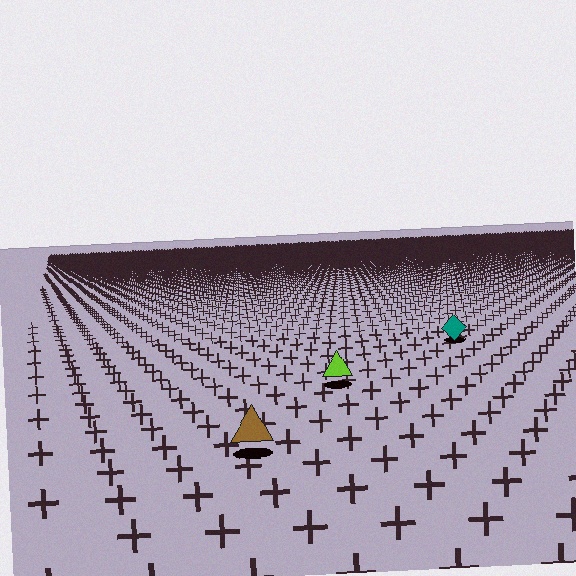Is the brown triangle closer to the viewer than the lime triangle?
Yes. The brown triangle is closer — you can tell from the texture gradient: the ground texture is coarser near it.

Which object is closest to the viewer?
The brown triangle is closest. The texture marks near it are larger and more spread out.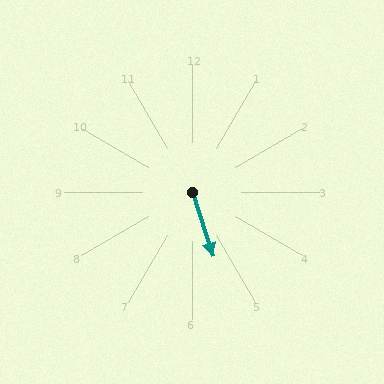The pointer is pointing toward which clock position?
Roughly 5 o'clock.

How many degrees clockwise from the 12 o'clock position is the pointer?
Approximately 162 degrees.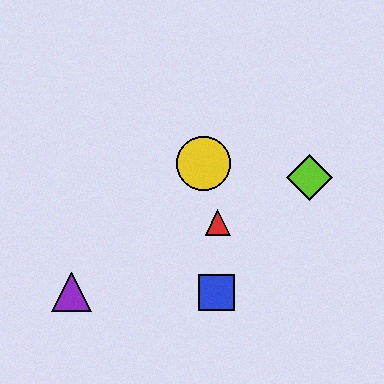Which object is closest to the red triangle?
The yellow circle is closest to the red triangle.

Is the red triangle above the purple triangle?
Yes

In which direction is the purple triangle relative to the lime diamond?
The purple triangle is to the left of the lime diamond.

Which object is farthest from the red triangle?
The purple triangle is farthest from the red triangle.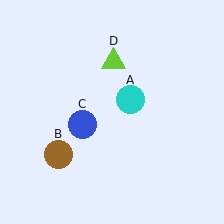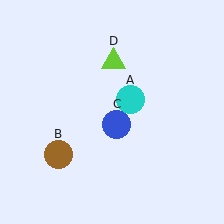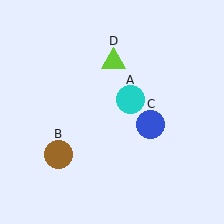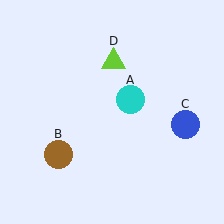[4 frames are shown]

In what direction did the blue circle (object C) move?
The blue circle (object C) moved right.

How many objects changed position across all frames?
1 object changed position: blue circle (object C).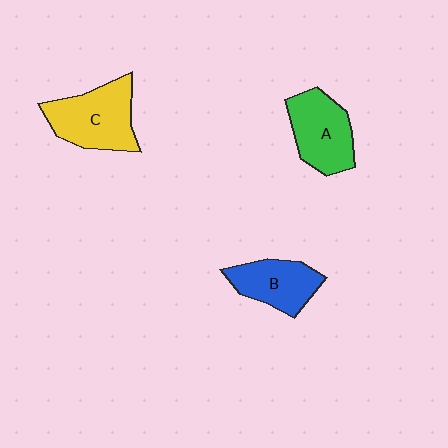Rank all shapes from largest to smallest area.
From largest to smallest: C (yellow), A (green), B (blue).